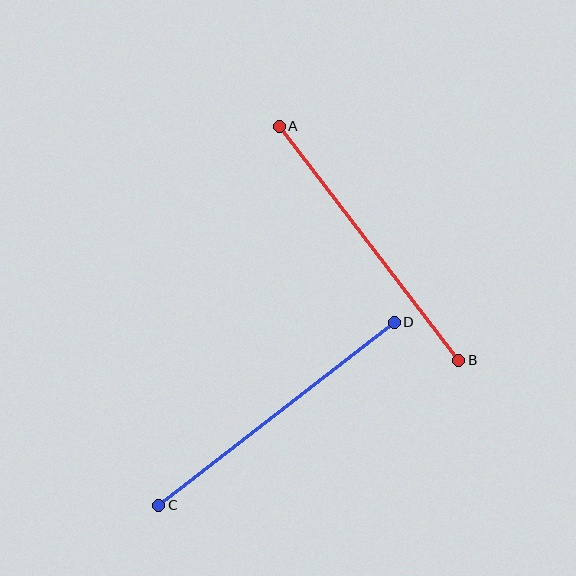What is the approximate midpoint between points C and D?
The midpoint is at approximately (277, 414) pixels.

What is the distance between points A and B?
The distance is approximately 295 pixels.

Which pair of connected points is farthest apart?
Points C and D are farthest apart.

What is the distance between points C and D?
The distance is approximately 298 pixels.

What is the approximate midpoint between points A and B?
The midpoint is at approximately (369, 243) pixels.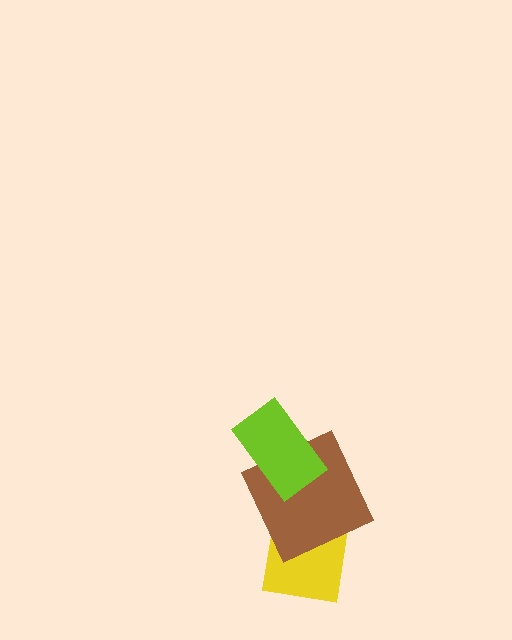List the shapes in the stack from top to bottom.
From top to bottom: the lime rectangle, the brown square, the yellow square.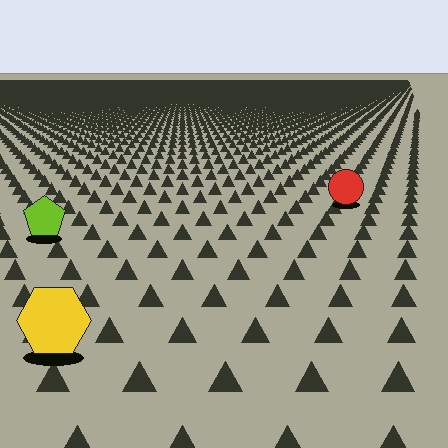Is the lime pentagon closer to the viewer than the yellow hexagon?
No. The yellow hexagon is closer — you can tell from the texture gradient: the ground texture is coarser near it.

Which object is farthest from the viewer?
The red circle is farthest from the viewer. It appears smaller and the ground texture around it is denser.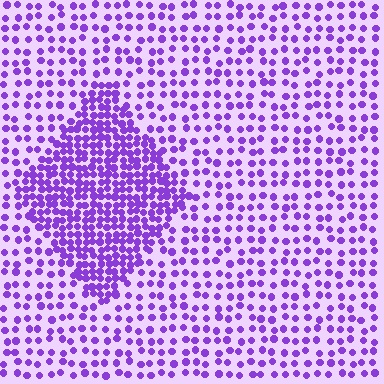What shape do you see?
I see a diamond.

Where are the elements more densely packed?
The elements are more densely packed inside the diamond boundary.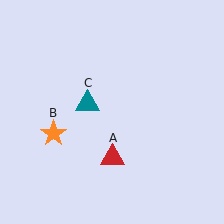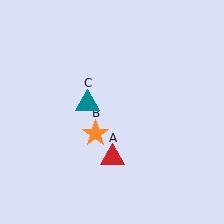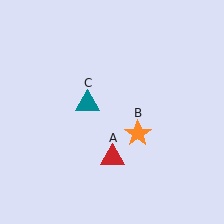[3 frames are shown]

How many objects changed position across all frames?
1 object changed position: orange star (object B).